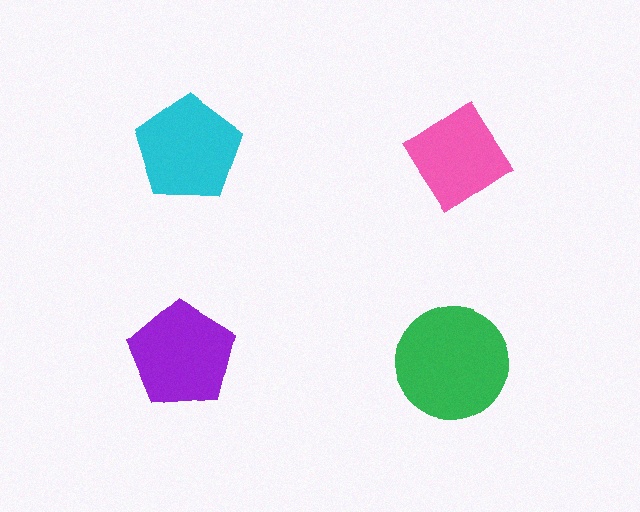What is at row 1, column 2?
A pink diamond.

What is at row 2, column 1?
A purple pentagon.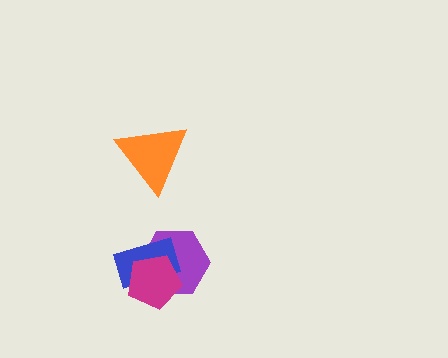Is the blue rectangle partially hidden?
Yes, it is partially covered by another shape.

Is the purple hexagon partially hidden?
Yes, it is partially covered by another shape.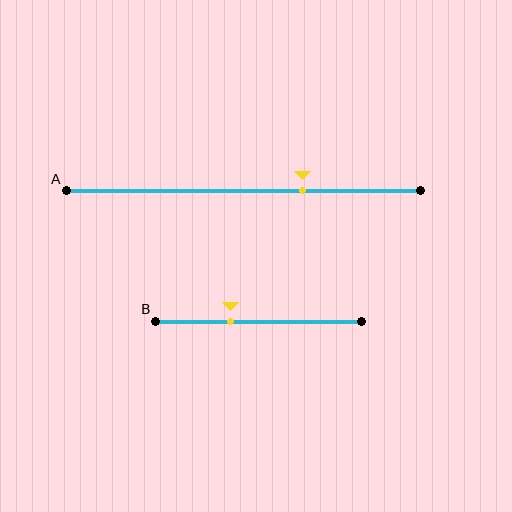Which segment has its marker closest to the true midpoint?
Segment B has its marker closest to the true midpoint.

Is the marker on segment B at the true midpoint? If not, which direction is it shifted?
No, the marker on segment B is shifted to the left by about 14% of the segment length.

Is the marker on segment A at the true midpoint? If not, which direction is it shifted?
No, the marker on segment A is shifted to the right by about 17% of the segment length.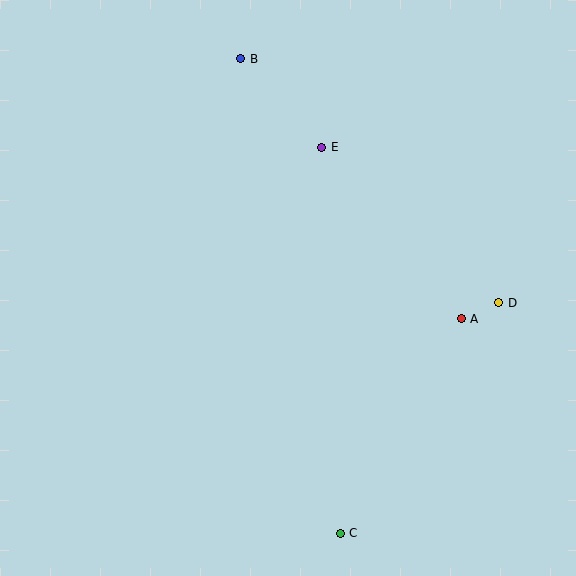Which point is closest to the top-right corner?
Point E is closest to the top-right corner.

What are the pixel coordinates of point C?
Point C is at (340, 533).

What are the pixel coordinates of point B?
Point B is at (241, 59).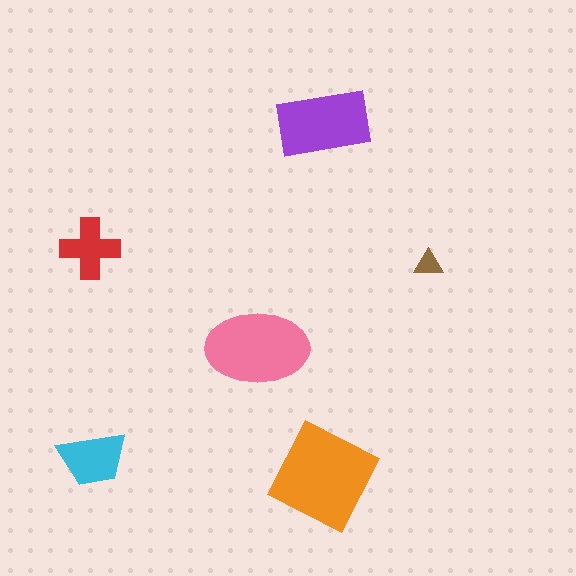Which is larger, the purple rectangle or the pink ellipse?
The pink ellipse.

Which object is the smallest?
The brown triangle.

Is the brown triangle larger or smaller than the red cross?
Smaller.